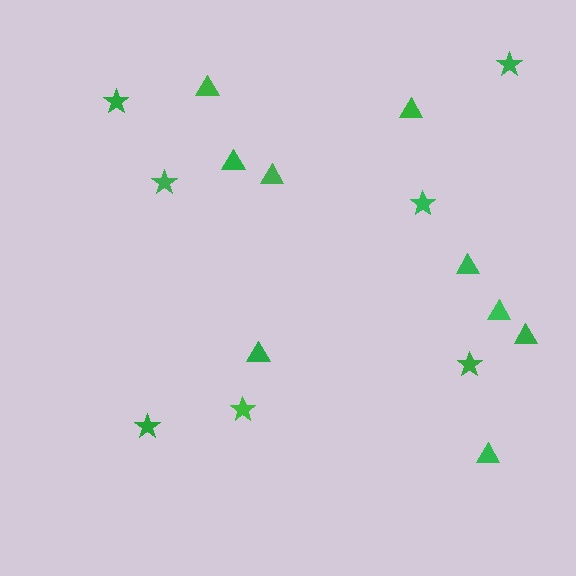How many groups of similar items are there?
There are 2 groups: one group of triangles (9) and one group of stars (7).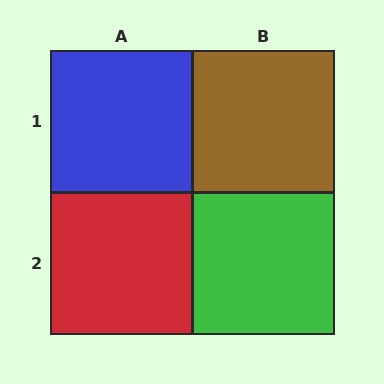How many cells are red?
1 cell is red.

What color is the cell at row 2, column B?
Green.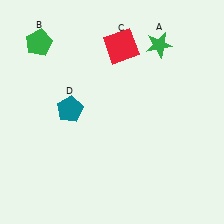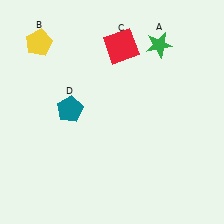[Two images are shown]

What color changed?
The pentagon (B) changed from green in Image 1 to yellow in Image 2.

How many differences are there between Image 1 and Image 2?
There is 1 difference between the two images.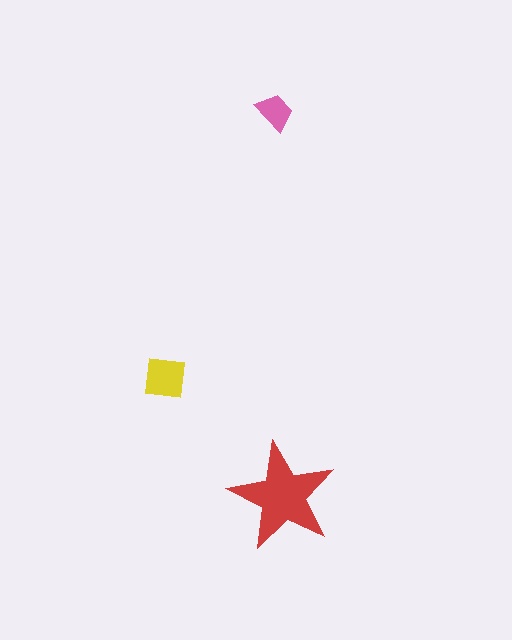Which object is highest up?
The pink trapezoid is topmost.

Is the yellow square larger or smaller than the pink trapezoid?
Larger.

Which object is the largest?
The red star.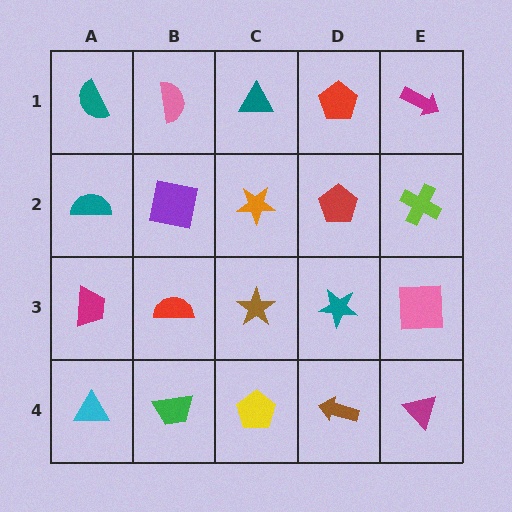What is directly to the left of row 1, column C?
A pink semicircle.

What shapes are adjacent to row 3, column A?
A teal semicircle (row 2, column A), a cyan triangle (row 4, column A), a red semicircle (row 3, column B).